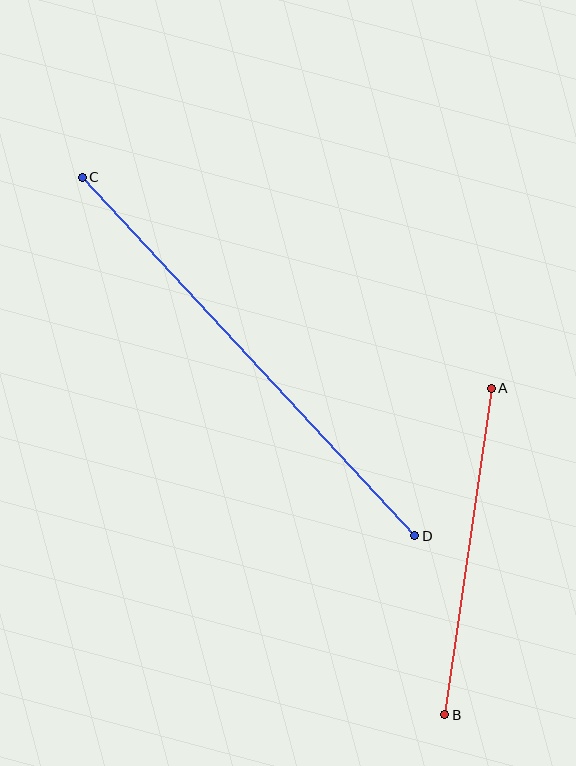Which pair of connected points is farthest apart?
Points C and D are farthest apart.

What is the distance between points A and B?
The distance is approximately 330 pixels.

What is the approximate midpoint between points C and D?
The midpoint is at approximately (249, 356) pixels.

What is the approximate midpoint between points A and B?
The midpoint is at approximately (468, 551) pixels.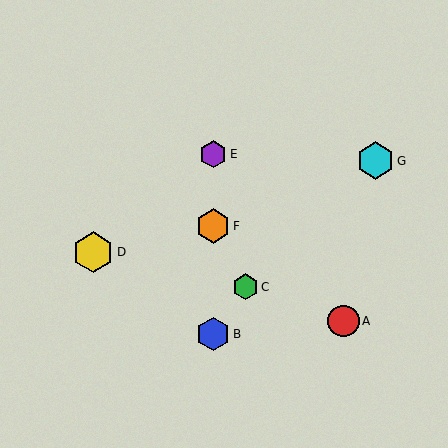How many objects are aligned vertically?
3 objects (B, E, F) are aligned vertically.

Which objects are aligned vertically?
Objects B, E, F are aligned vertically.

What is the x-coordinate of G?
Object G is at x≈376.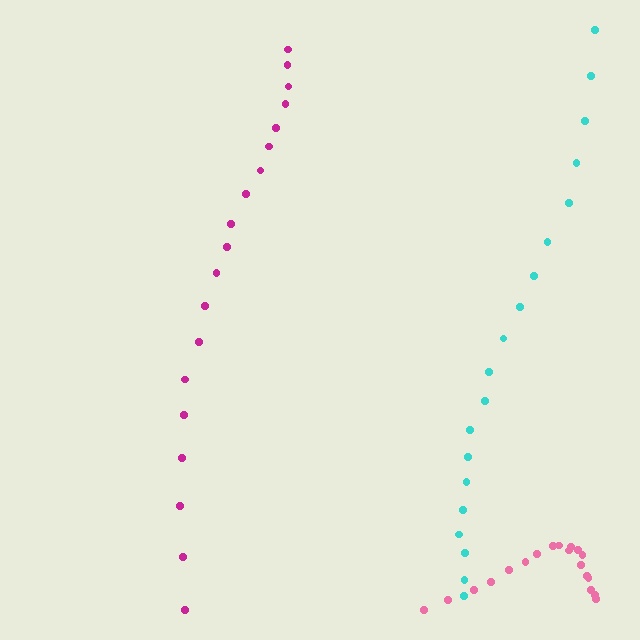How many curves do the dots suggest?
There are 3 distinct paths.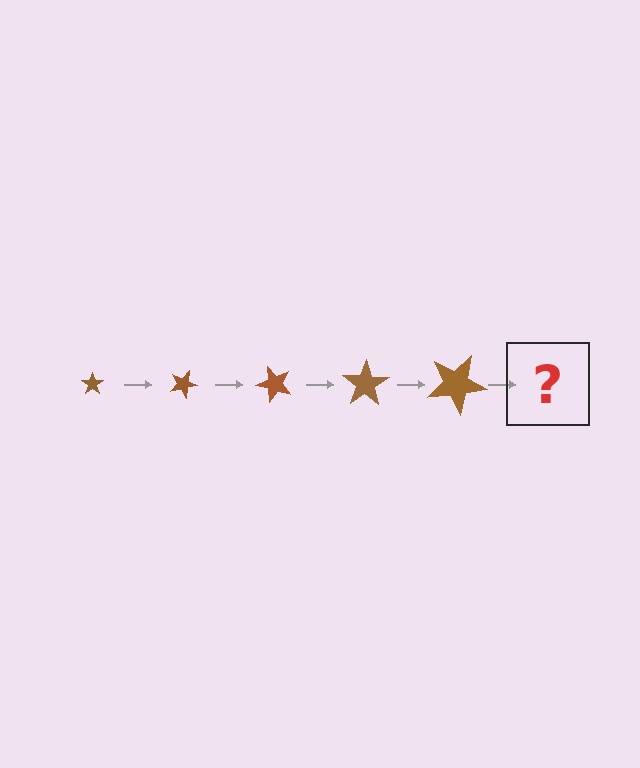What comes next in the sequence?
The next element should be a star, larger than the previous one and rotated 125 degrees from the start.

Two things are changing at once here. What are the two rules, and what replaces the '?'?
The two rules are that the star grows larger each step and it rotates 25 degrees each step. The '?' should be a star, larger than the previous one and rotated 125 degrees from the start.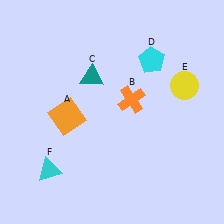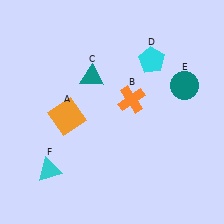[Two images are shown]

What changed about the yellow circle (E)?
In Image 1, E is yellow. In Image 2, it changed to teal.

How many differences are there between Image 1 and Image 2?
There is 1 difference between the two images.